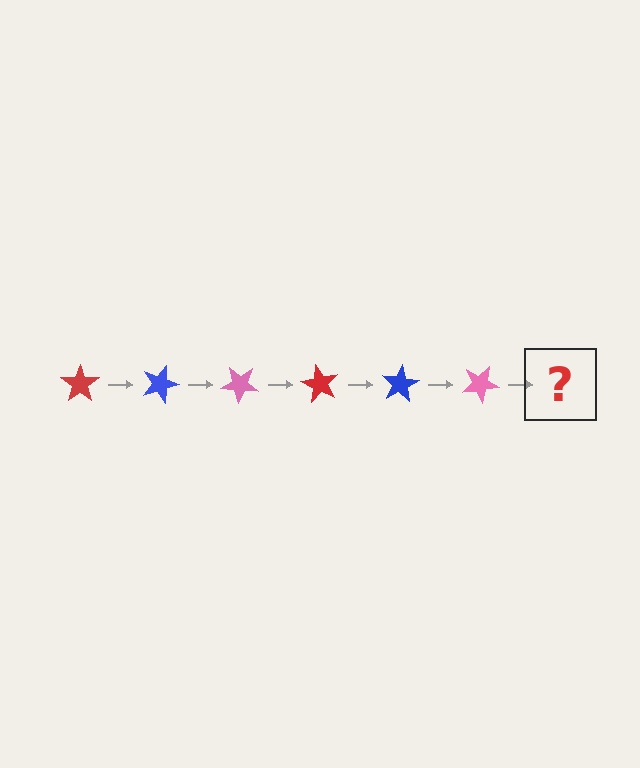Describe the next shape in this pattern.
It should be a red star, rotated 120 degrees from the start.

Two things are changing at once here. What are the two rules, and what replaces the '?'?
The two rules are that it rotates 20 degrees each step and the color cycles through red, blue, and pink. The '?' should be a red star, rotated 120 degrees from the start.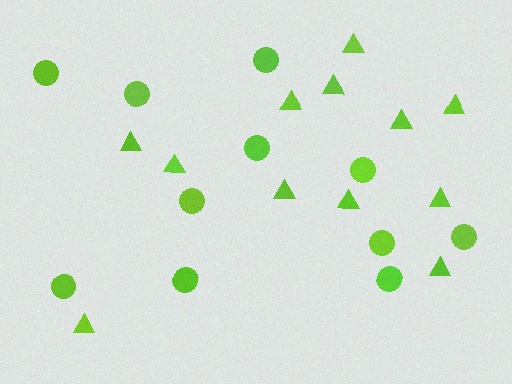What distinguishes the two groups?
There are 2 groups: one group of circles (11) and one group of triangles (12).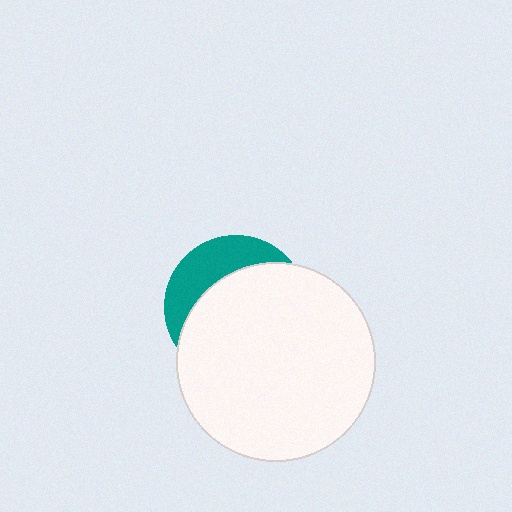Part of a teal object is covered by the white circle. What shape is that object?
It is a circle.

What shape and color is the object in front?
The object in front is a white circle.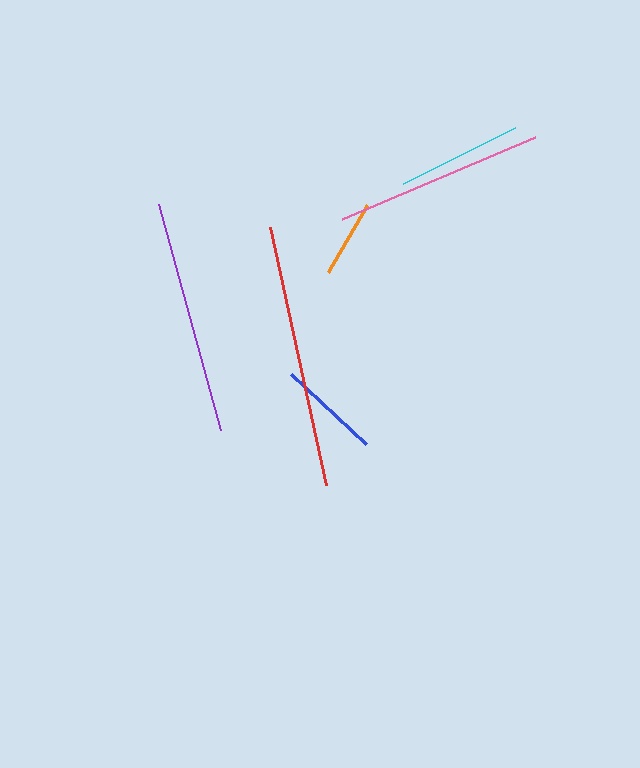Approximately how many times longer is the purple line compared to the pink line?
The purple line is approximately 1.1 times the length of the pink line.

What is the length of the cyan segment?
The cyan segment is approximately 125 pixels long.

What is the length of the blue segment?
The blue segment is approximately 103 pixels long.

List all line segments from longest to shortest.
From longest to shortest: red, purple, pink, cyan, blue, orange.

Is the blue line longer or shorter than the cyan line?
The cyan line is longer than the blue line.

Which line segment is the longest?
The red line is the longest at approximately 265 pixels.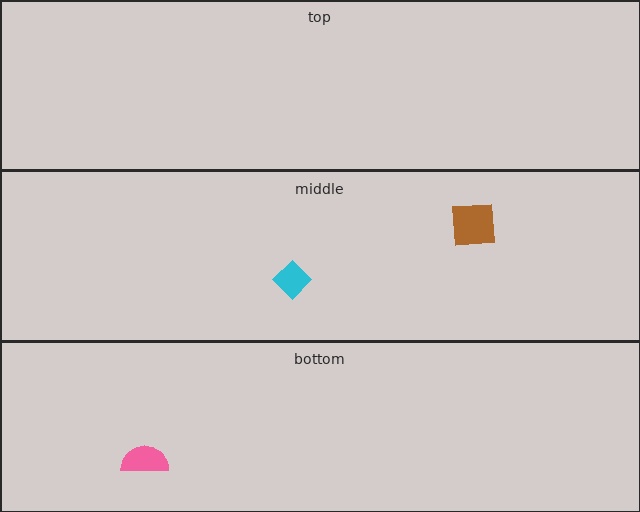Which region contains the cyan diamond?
The middle region.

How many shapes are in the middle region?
2.